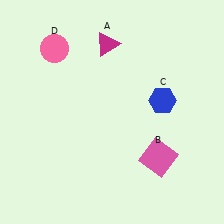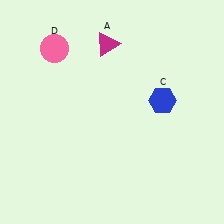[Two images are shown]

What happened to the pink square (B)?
The pink square (B) was removed in Image 2. It was in the bottom-right area of Image 1.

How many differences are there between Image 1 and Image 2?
There is 1 difference between the two images.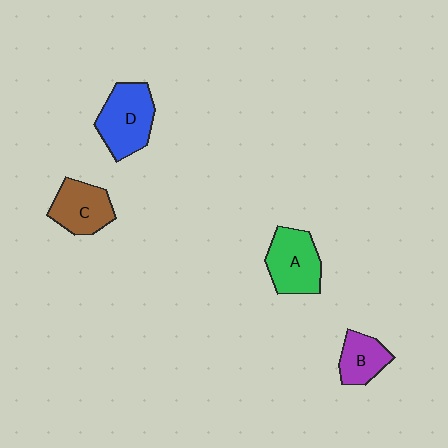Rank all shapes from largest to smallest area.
From largest to smallest: D (blue), A (green), C (brown), B (purple).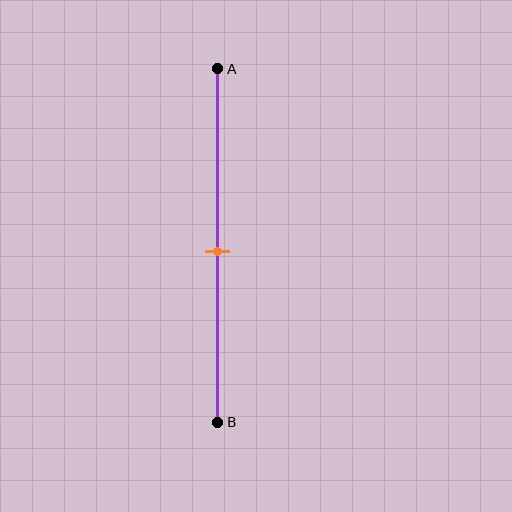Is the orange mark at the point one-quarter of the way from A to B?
No, the mark is at about 50% from A, not at the 25% one-quarter point.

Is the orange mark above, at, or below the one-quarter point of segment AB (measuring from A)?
The orange mark is below the one-quarter point of segment AB.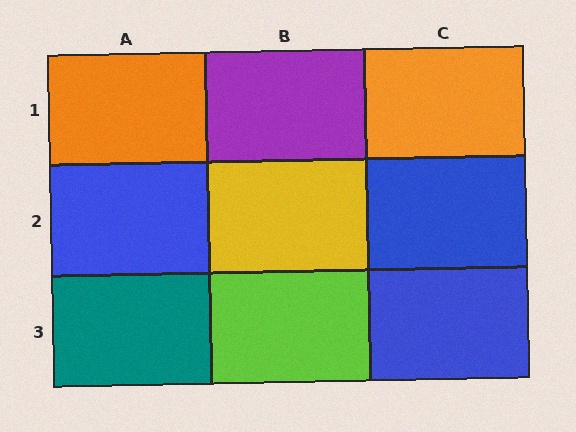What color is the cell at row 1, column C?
Orange.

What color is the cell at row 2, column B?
Yellow.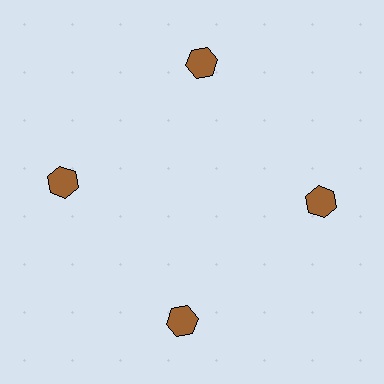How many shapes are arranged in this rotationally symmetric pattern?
There are 4 shapes, arranged in 4 groups of 1.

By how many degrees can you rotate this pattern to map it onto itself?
The pattern maps onto itself every 90 degrees of rotation.